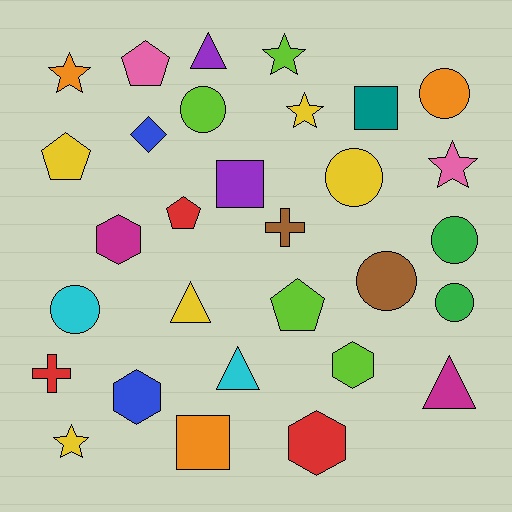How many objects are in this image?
There are 30 objects.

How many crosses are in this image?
There are 2 crosses.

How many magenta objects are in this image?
There are 2 magenta objects.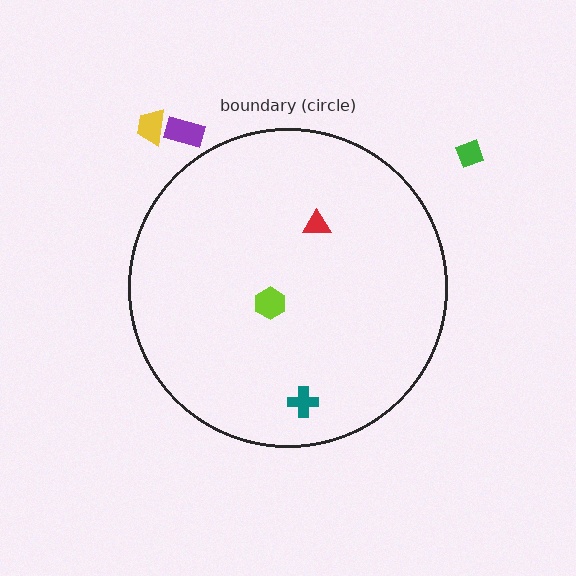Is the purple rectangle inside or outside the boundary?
Outside.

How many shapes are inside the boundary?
3 inside, 3 outside.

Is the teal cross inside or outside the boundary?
Inside.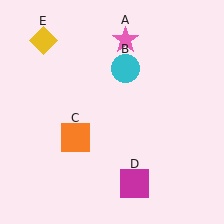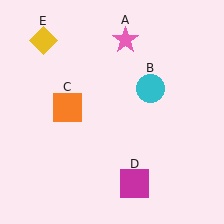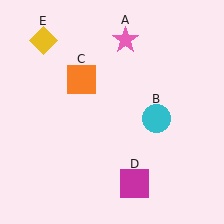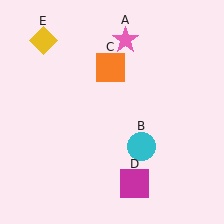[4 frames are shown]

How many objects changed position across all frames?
2 objects changed position: cyan circle (object B), orange square (object C).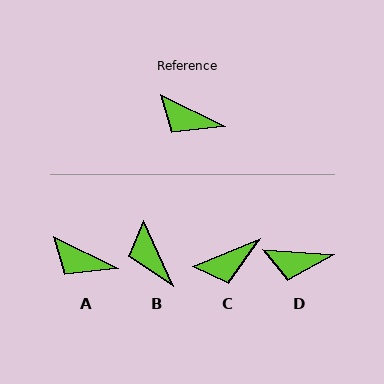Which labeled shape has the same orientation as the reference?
A.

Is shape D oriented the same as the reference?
No, it is off by about 23 degrees.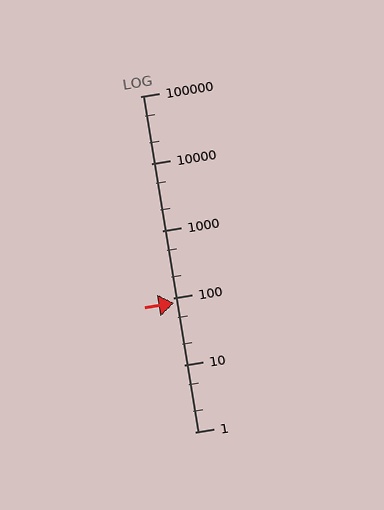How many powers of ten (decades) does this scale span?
The scale spans 5 decades, from 1 to 100000.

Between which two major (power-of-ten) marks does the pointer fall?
The pointer is between 10 and 100.